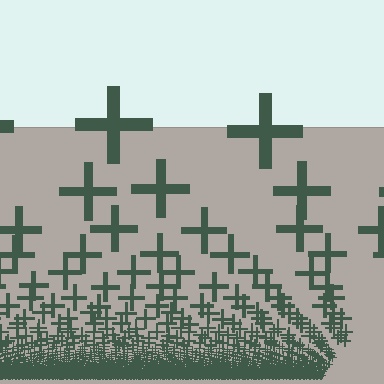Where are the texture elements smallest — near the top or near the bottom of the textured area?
Near the bottom.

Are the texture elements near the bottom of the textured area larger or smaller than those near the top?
Smaller. The gradient is inverted — elements near the bottom are smaller and denser.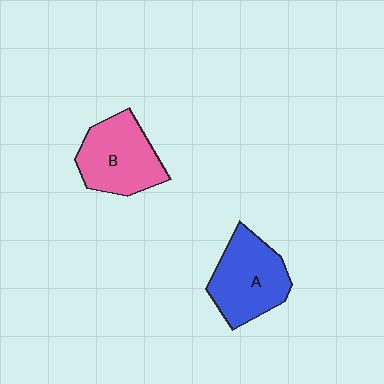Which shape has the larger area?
Shape A (blue).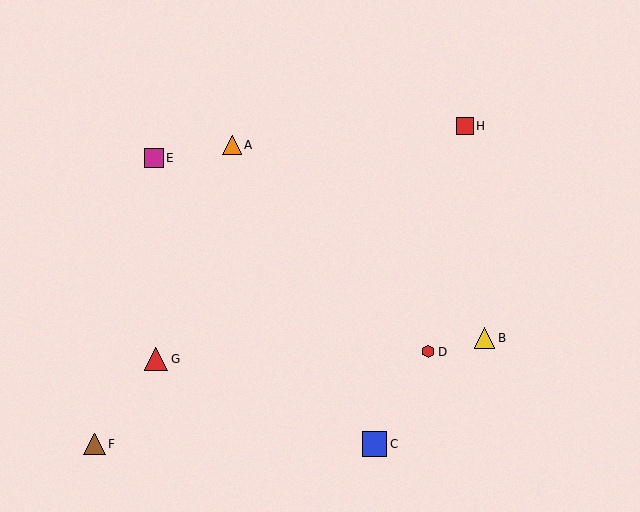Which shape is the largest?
The blue square (labeled C) is the largest.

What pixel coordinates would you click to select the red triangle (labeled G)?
Click at (156, 359) to select the red triangle G.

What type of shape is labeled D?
Shape D is a red hexagon.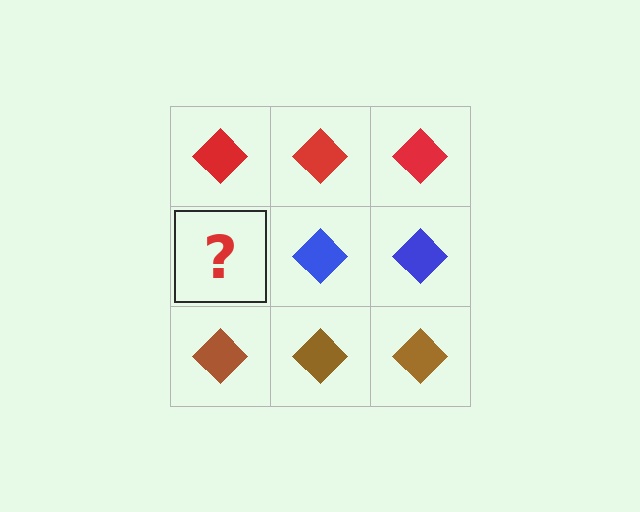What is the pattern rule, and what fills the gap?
The rule is that each row has a consistent color. The gap should be filled with a blue diamond.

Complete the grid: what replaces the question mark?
The question mark should be replaced with a blue diamond.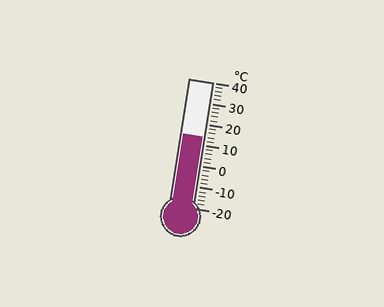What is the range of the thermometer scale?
The thermometer scale ranges from -20°C to 40°C.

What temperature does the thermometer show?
The thermometer shows approximately 14°C.